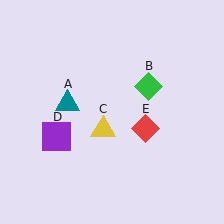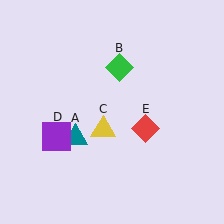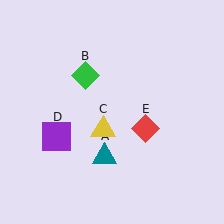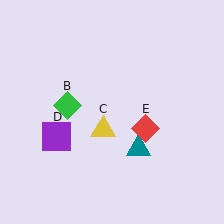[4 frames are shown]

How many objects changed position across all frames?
2 objects changed position: teal triangle (object A), green diamond (object B).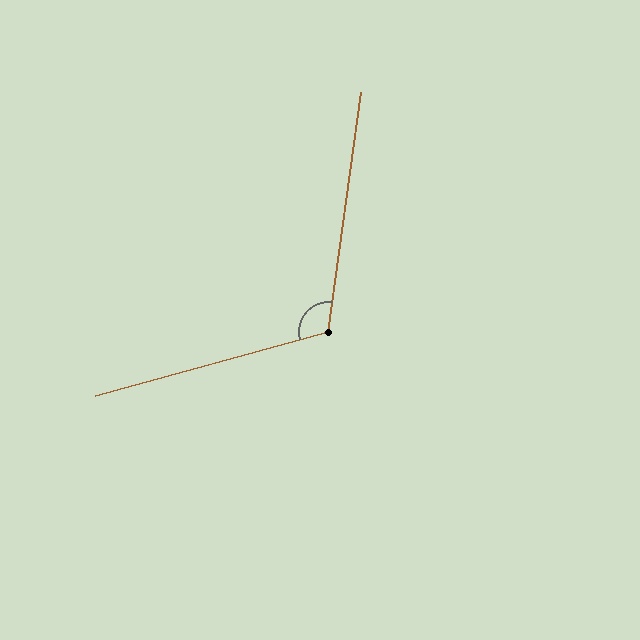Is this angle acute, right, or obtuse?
It is obtuse.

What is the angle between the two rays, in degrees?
Approximately 113 degrees.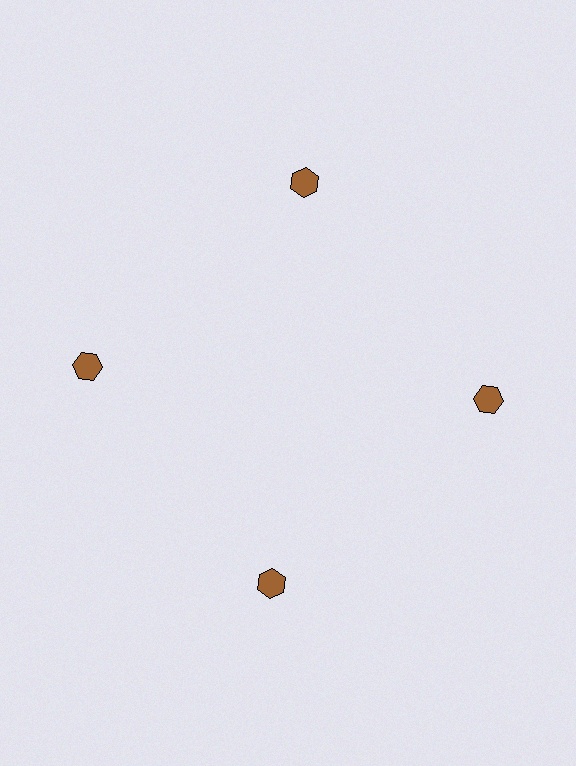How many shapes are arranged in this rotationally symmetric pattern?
There are 4 shapes, arranged in 4 groups of 1.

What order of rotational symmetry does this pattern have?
This pattern has 4-fold rotational symmetry.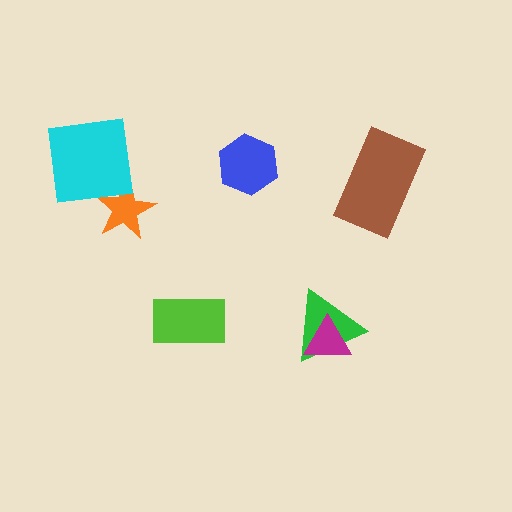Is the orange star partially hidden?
Yes, it is partially covered by another shape.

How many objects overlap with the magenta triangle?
1 object overlaps with the magenta triangle.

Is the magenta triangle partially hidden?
No, no other shape covers it.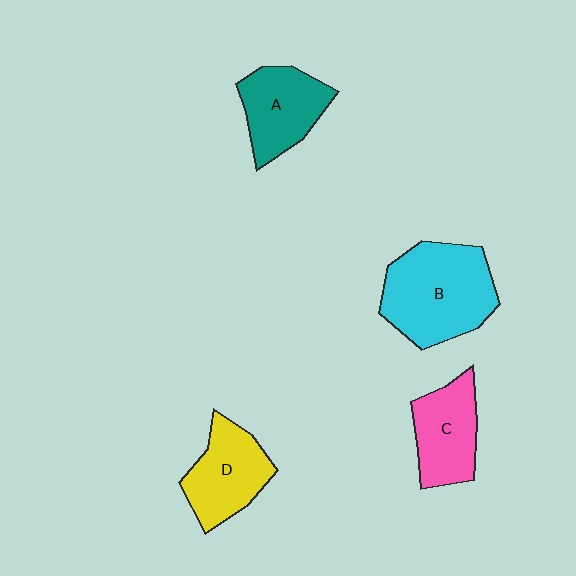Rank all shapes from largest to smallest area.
From largest to smallest: B (cyan), D (yellow), A (teal), C (pink).